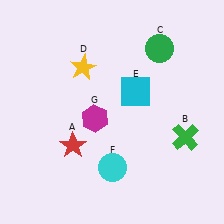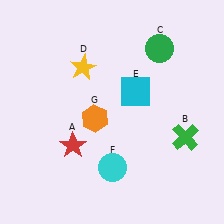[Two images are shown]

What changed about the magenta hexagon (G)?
In Image 1, G is magenta. In Image 2, it changed to orange.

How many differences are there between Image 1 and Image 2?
There is 1 difference between the two images.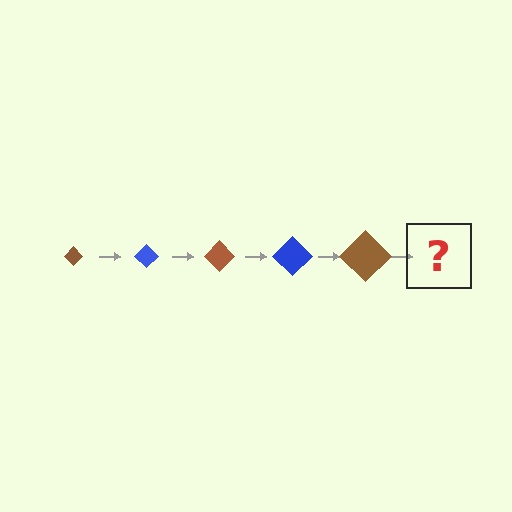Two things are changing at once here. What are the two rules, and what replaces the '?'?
The two rules are that the diamond grows larger each step and the color cycles through brown and blue. The '?' should be a blue diamond, larger than the previous one.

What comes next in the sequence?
The next element should be a blue diamond, larger than the previous one.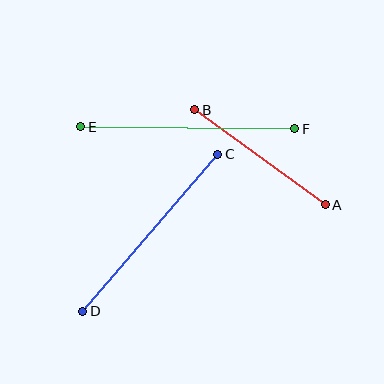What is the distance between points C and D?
The distance is approximately 207 pixels.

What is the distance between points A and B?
The distance is approximately 162 pixels.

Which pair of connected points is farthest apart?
Points E and F are farthest apart.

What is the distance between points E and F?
The distance is approximately 214 pixels.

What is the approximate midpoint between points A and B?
The midpoint is at approximately (260, 157) pixels.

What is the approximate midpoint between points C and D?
The midpoint is at approximately (150, 233) pixels.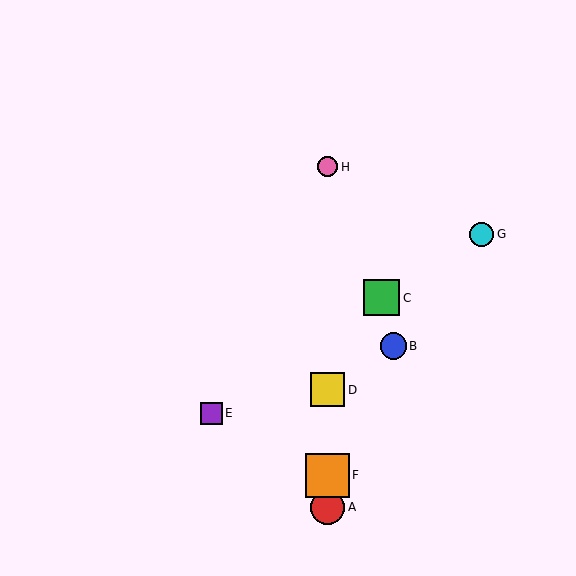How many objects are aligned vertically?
4 objects (A, D, F, H) are aligned vertically.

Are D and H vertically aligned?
Yes, both are at x≈328.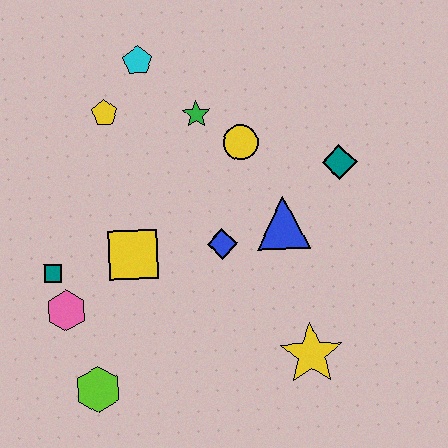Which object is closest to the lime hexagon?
The pink hexagon is closest to the lime hexagon.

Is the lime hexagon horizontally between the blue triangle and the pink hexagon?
Yes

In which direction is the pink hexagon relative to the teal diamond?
The pink hexagon is to the left of the teal diamond.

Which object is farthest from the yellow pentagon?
The yellow star is farthest from the yellow pentagon.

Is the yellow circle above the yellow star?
Yes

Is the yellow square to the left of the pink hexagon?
No